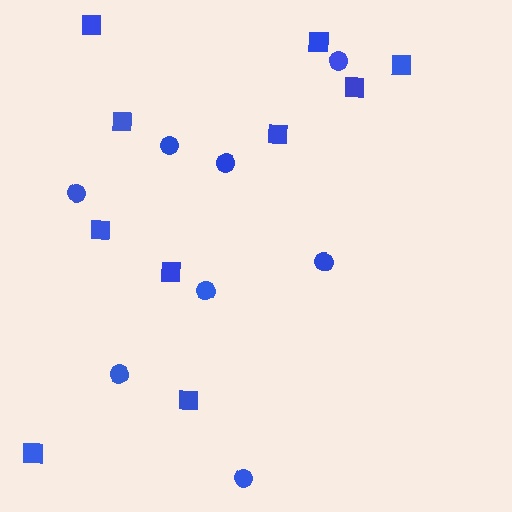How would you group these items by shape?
There are 2 groups: one group of squares (10) and one group of circles (8).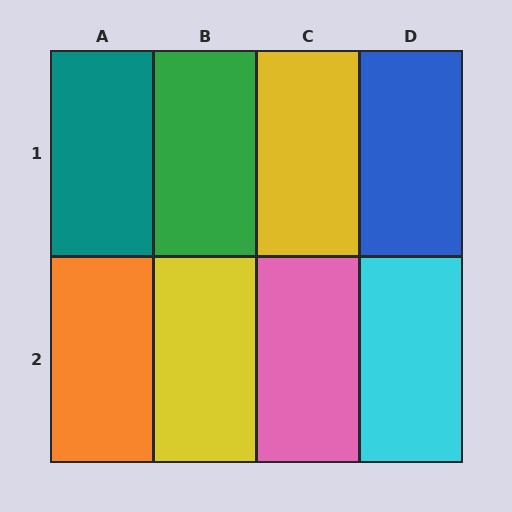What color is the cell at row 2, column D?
Cyan.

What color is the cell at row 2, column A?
Orange.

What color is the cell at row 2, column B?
Yellow.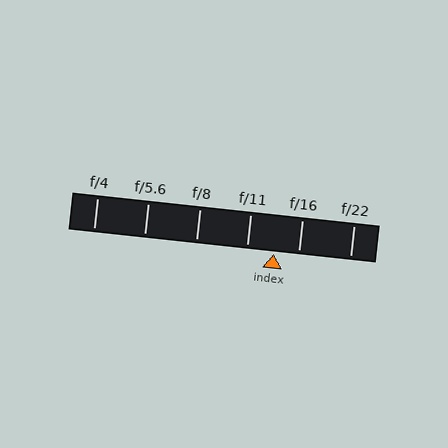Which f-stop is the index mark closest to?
The index mark is closest to f/16.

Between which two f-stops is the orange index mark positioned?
The index mark is between f/11 and f/16.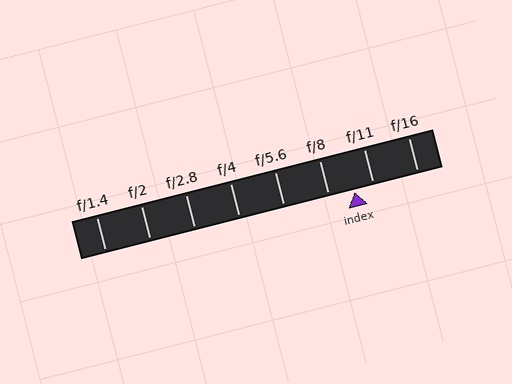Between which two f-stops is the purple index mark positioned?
The index mark is between f/8 and f/11.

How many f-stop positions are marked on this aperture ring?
There are 8 f-stop positions marked.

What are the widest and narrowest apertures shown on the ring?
The widest aperture shown is f/1.4 and the narrowest is f/16.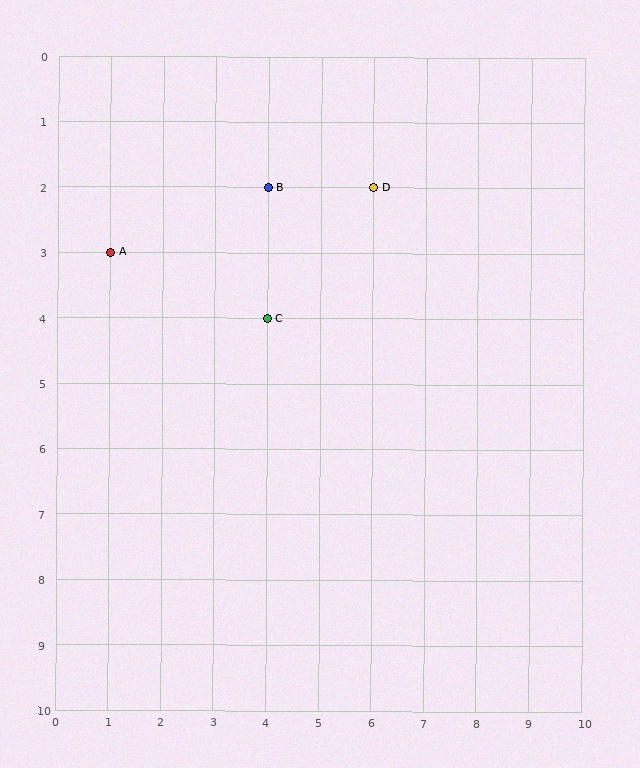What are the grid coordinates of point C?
Point C is at grid coordinates (4, 4).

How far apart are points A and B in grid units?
Points A and B are 3 columns and 1 row apart (about 3.2 grid units diagonally).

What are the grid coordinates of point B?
Point B is at grid coordinates (4, 2).